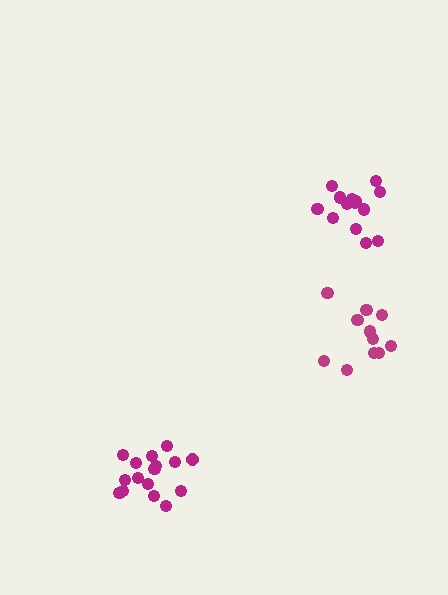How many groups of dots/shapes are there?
There are 3 groups.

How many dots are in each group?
Group 1: 16 dots, Group 2: 14 dots, Group 3: 11 dots (41 total).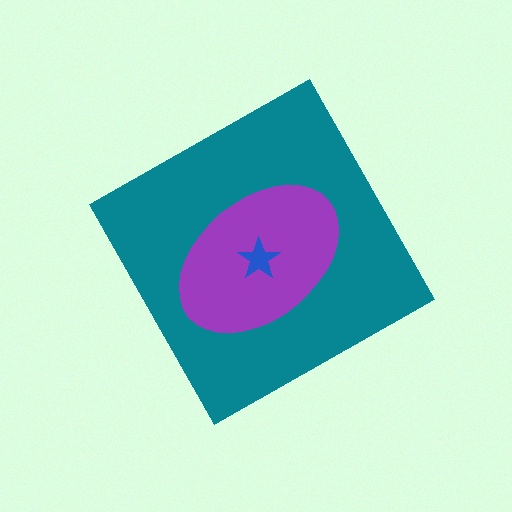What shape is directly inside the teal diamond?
The purple ellipse.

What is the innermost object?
The blue star.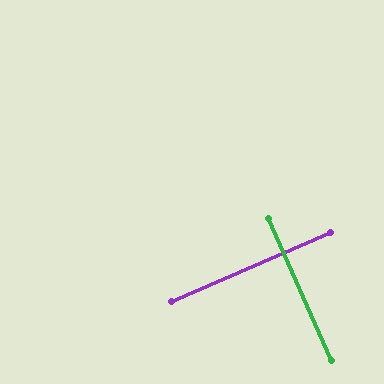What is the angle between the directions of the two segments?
Approximately 89 degrees.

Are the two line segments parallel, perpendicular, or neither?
Perpendicular — they meet at approximately 89°.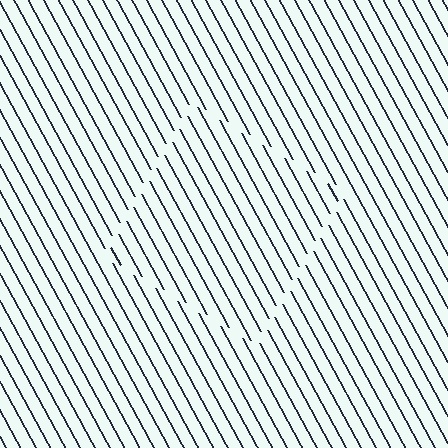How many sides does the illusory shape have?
4 sides — the line-ends trace a square.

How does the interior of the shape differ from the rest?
The interior of the shape contains the same grating, shifted by half a period — the contour is defined by the phase discontinuity where line-ends from the inner and outer gratings abut.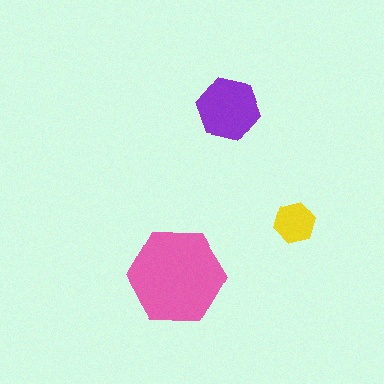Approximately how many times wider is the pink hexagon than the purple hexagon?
About 1.5 times wider.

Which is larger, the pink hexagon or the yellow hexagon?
The pink one.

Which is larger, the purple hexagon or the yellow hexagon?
The purple one.